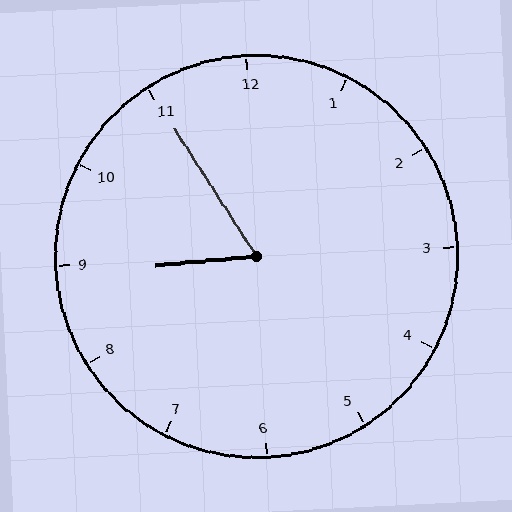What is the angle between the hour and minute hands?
Approximately 62 degrees.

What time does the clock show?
8:55.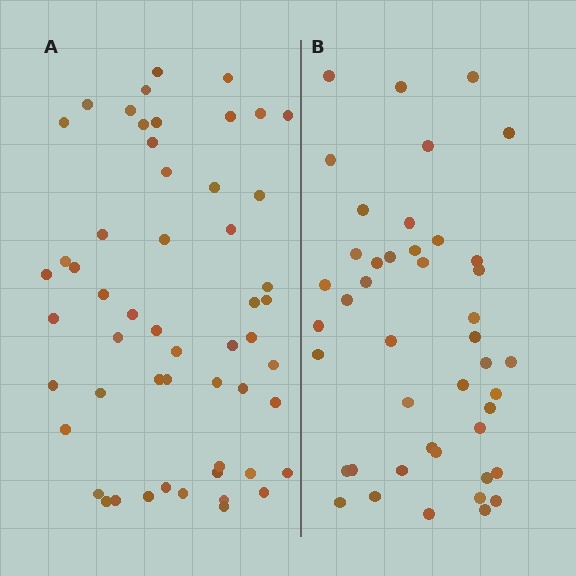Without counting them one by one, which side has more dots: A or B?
Region A (the left region) has more dots.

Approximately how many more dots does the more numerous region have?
Region A has roughly 10 or so more dots than region B.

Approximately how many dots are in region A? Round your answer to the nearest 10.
About 50 dots. (The exact count is 54, which rounds to 50.)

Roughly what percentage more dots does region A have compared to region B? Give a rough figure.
About 25% more.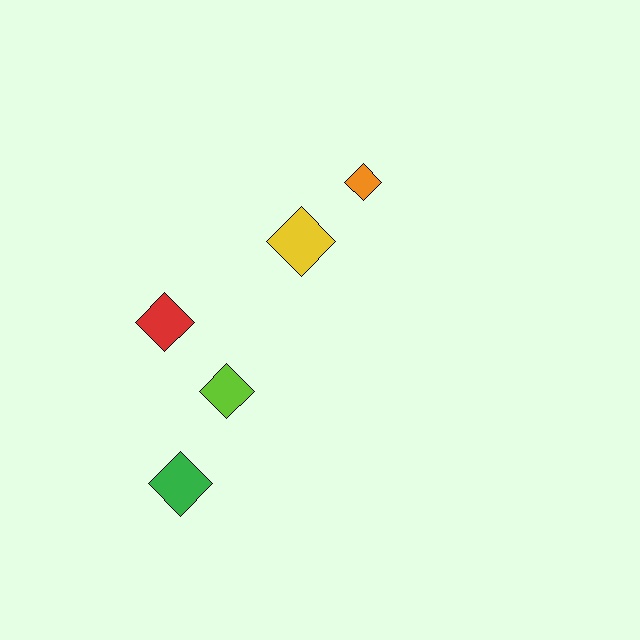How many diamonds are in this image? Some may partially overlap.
There are 5 diamonds.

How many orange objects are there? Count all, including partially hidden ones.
There is 1 orange object.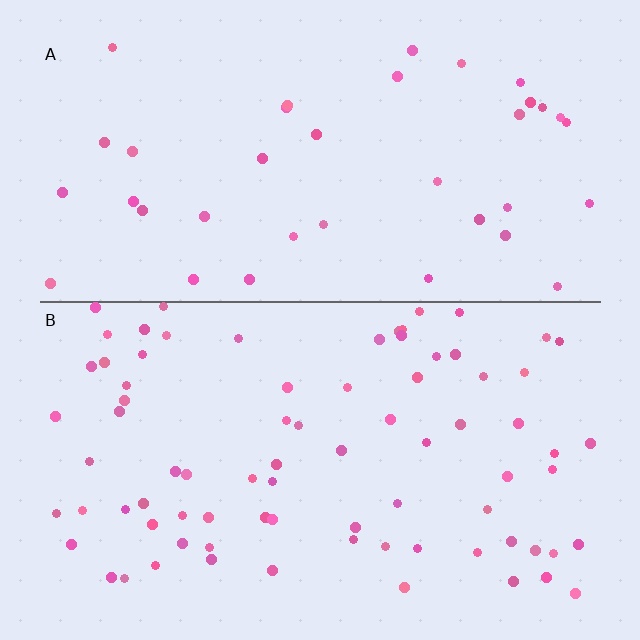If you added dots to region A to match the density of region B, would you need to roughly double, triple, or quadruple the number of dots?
Approximately double.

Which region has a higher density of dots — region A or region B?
B (the bottom).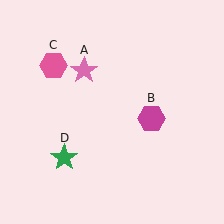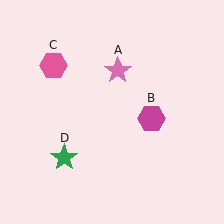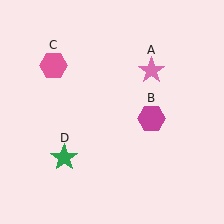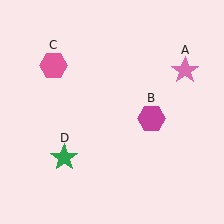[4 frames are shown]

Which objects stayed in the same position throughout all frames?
Magenta hexagon (object B) and pink hexagon (object C) and green star (object D) remained stationary.